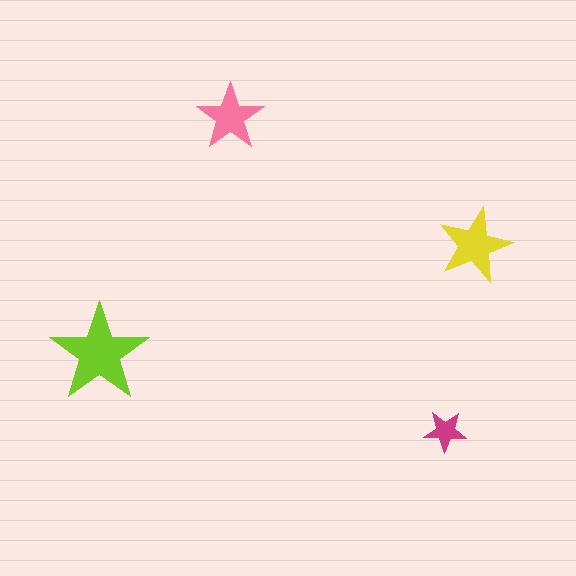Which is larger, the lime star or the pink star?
The lime one.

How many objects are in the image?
There are 4 objects in the image.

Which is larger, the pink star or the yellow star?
The yellow one.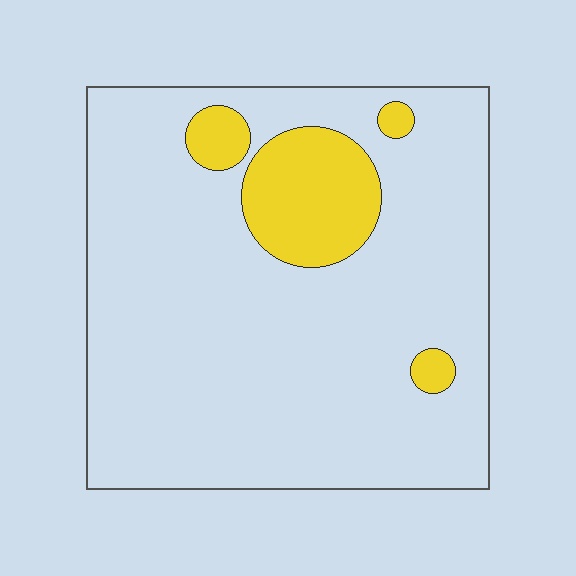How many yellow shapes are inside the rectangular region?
4.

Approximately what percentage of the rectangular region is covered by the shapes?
Approximately 15%.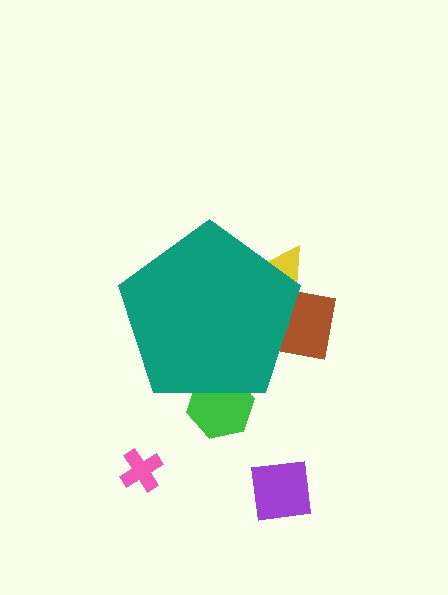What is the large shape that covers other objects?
A teal pentagon.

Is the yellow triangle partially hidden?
Yes, the yellow triangle is partially hidden behind the teal pentagon.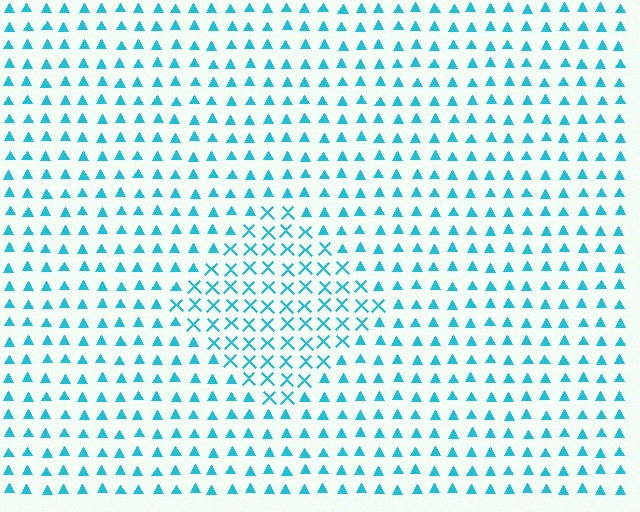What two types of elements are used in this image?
The image uses X marks inside the diamond region and triangles outside it.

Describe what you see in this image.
The image is filled with small cyan elements arranged in a uniform grid. A diamond-shaped region contains X marks, while the surrounding area contains triangles. The boundary is defined purely by the change in element shape.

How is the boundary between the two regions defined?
The boundary is defined by a change in element shape: X marks inside vs. triangles outside. All elements share the same color and spacing.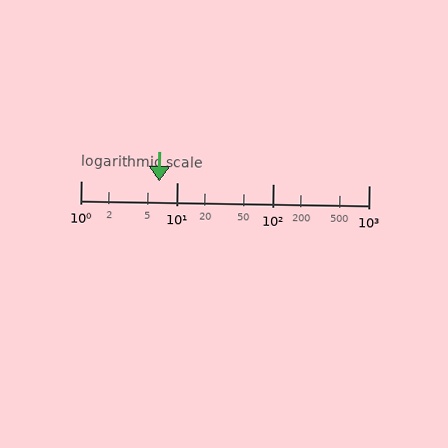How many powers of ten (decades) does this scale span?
The scale spans 3 decades, from 1 to 1000.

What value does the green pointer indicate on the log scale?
The pointer indicates approximately 6.6.